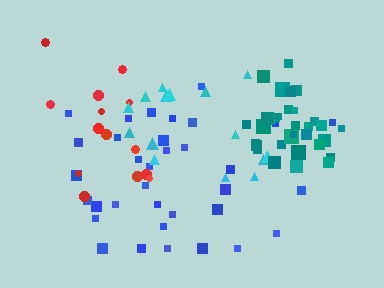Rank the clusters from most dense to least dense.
teal, blue, red, cyan.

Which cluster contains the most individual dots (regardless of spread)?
Blue (34).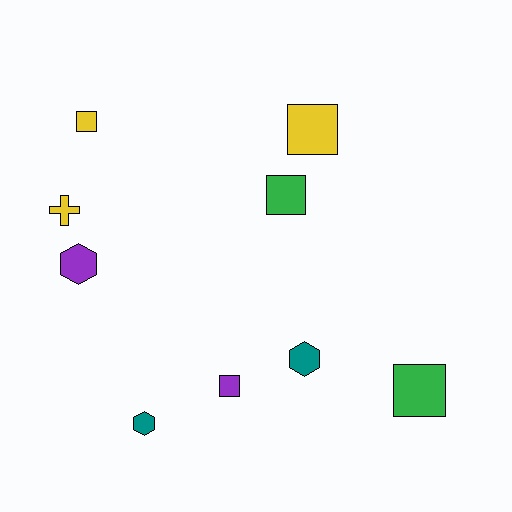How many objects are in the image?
There are 9 objects.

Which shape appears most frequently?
Square, with 5 objects.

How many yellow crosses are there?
There is 1 yellow cross.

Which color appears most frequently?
Yellow, with 3 objects.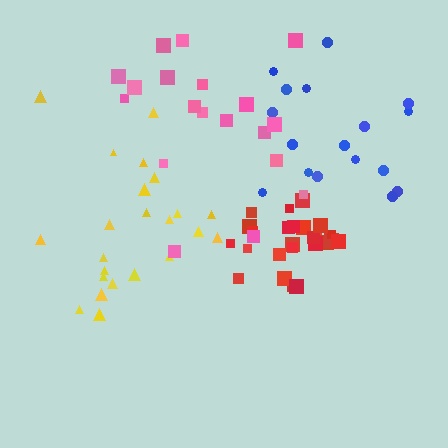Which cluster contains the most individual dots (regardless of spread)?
Red (25).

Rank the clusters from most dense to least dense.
red, blue, yellow, pink.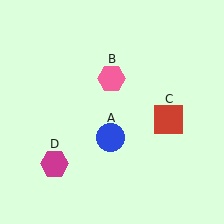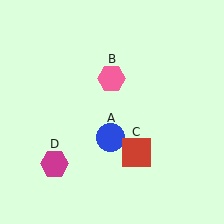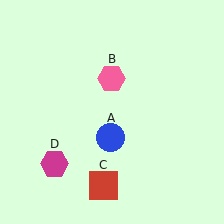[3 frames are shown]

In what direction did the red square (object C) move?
The red square (object C) moved down and to the left.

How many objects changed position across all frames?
1 object changed position: red square (object C).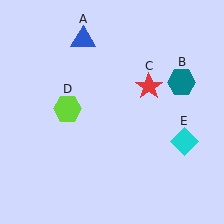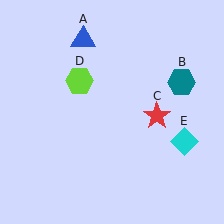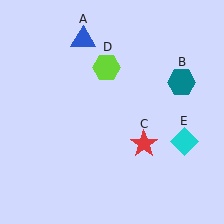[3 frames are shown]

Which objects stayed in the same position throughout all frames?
Blue triangle (object A) and teal hexagon (object B) and cyan diamond (object E) remained stationary.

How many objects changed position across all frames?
2 objects changed position: red star (object C), lime hexagon (object D).